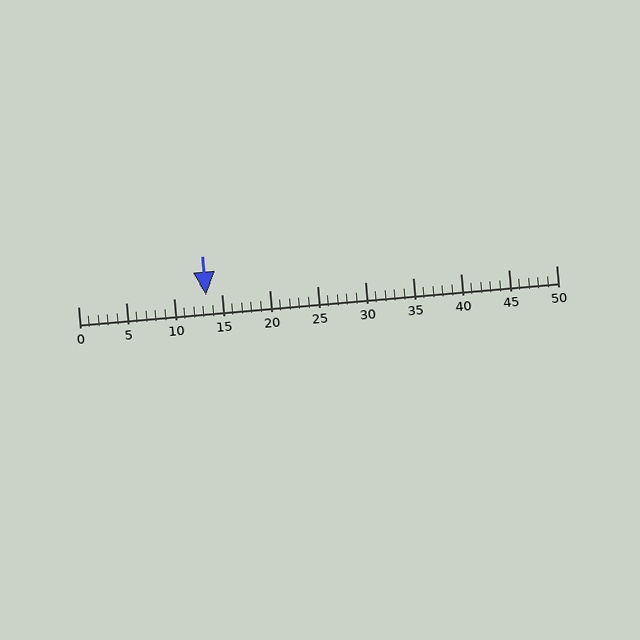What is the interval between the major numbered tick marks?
The major tick marks are spaced 5 units apart.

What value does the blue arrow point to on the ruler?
The blue arrow points to approximately 13.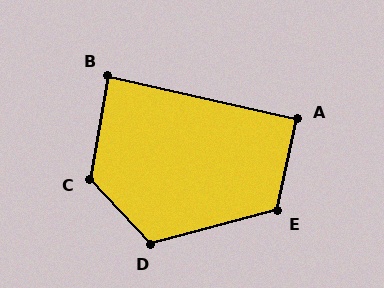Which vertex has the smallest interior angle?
B, at approximately 87 degrees.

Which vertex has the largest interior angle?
C, at approximately 127 degrees.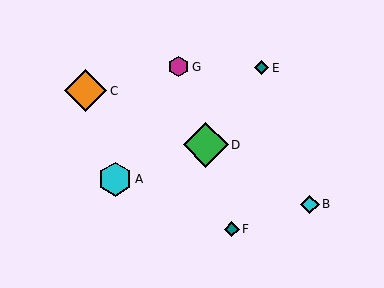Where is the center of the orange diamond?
The center of the orange diamond is at (85, 91).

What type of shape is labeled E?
Shape E is a teal diamond.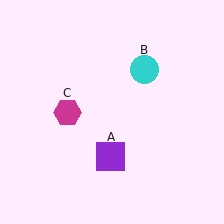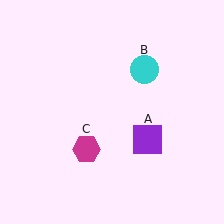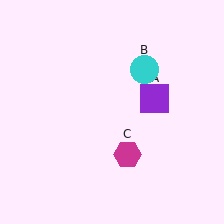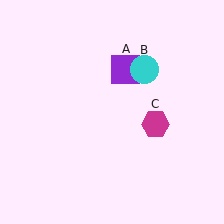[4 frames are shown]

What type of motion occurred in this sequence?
The purple square (object A), magenta hexagon (object C) rotated counterclockwise around the center of the scene.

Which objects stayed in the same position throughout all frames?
Cyan circle (object B) remained stationary.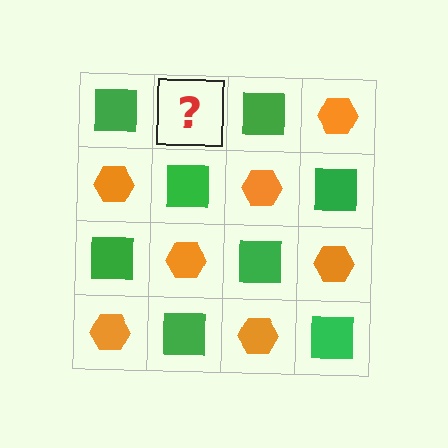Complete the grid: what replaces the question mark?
The question mark should be replaced with an orange hexagon.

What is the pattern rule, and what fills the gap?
The rule is that it alternates green square and orange hexagon in a checkerboard pattern. The gap should be filled with an orange hexagon.